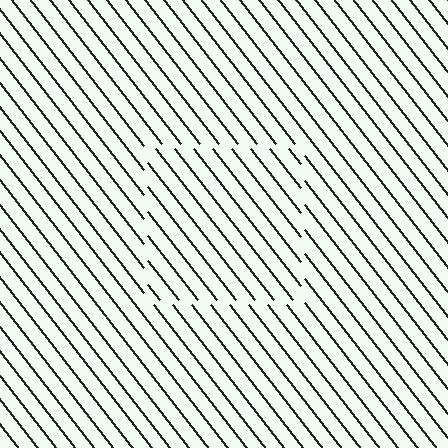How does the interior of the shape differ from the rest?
The interior of the shape contains the same grating, shifted by half a period — the contour is defined by the phase discontinuity where line-ends from the inner and outer gratings abut.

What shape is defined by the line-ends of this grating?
An illusory square. The interior of the shape contains the same grating, shifted by half a period — the contour is defined by the phase discontinuity where line-ends from the inner and outer gratings abut.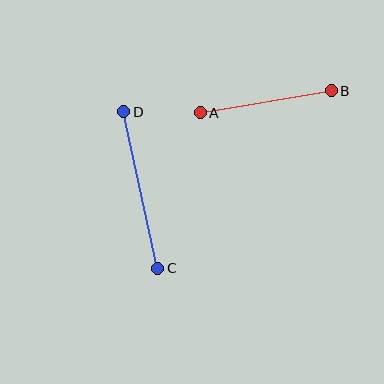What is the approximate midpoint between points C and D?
The midpoint is at approximately (141, 190) pixels.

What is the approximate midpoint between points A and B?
The midpoint is at approximately (266, 102) pixels.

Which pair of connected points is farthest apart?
Points C and D are farthest apart.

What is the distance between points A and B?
The distance is approximately 133 pixels.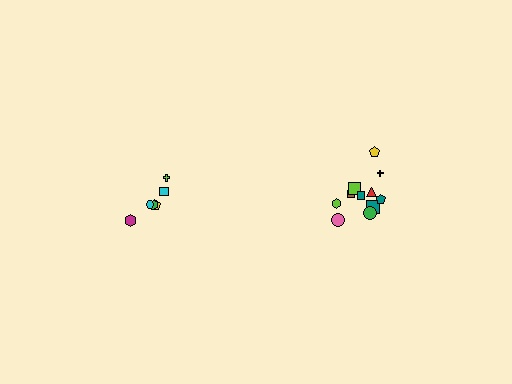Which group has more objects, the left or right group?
The right group.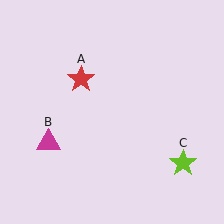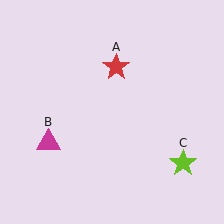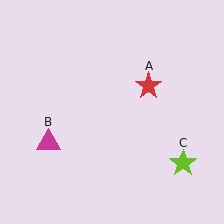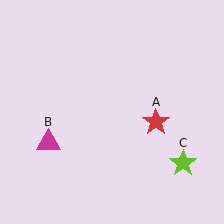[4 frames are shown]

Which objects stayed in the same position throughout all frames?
Magenta triangle (object B) and lime star (object C) remained stationary.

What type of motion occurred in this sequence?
The red star (object A) rotated clockwise around the center of the scene.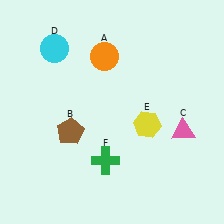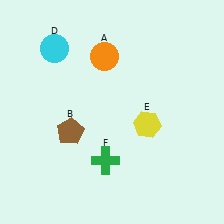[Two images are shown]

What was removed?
The pink triangle (C) was removed in Image 2.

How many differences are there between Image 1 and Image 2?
There is 1 difference between the two images.